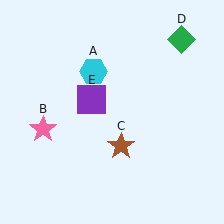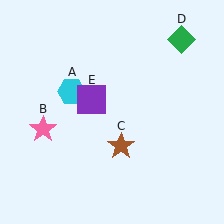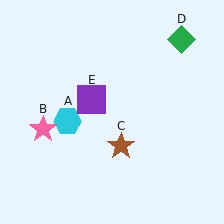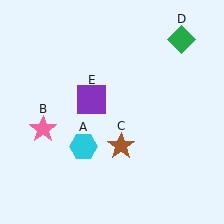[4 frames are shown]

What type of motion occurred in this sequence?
The cyan hexagon (object A) rotated counterclockwise around the center of the scene.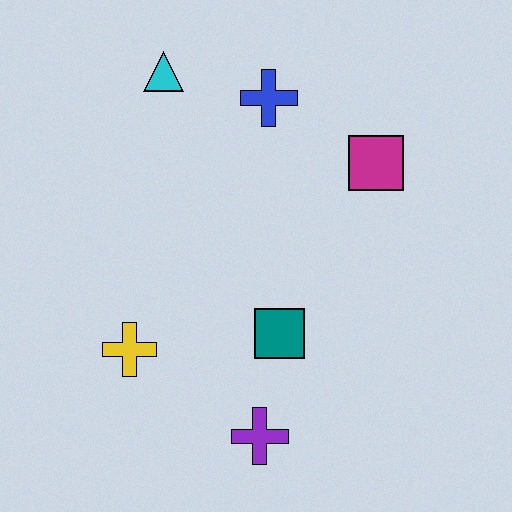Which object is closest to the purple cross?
The teal square is closest to the purple cross.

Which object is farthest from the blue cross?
The purple cross is farthest from the blue cross.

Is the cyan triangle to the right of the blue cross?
No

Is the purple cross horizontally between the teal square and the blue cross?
No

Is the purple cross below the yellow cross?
Yes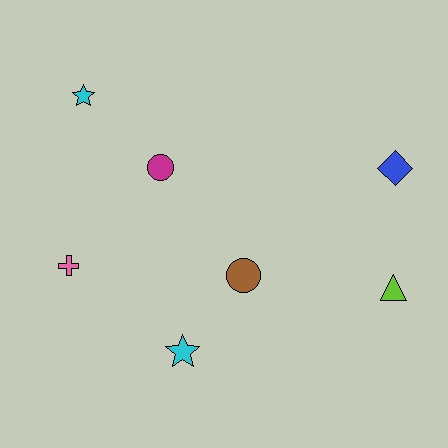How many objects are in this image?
There are 7 objects.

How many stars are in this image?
There are 2 stars.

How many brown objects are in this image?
There is 1 brown object.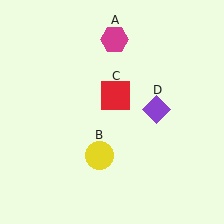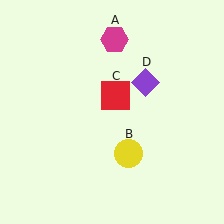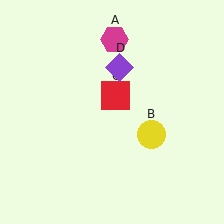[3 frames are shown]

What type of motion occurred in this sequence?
The yellow circle (object B), purple diamond (object D) rotated counterclockwise around the center of the scene.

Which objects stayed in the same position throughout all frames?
Magenta hexagon (object A) and red square (object C) remained stationary.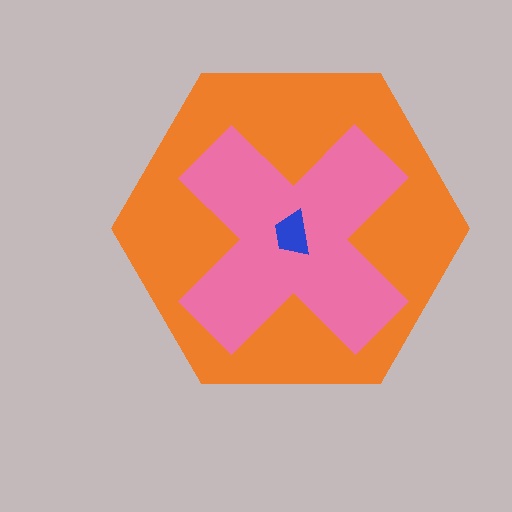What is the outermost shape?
The orange hexagon.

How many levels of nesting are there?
3.